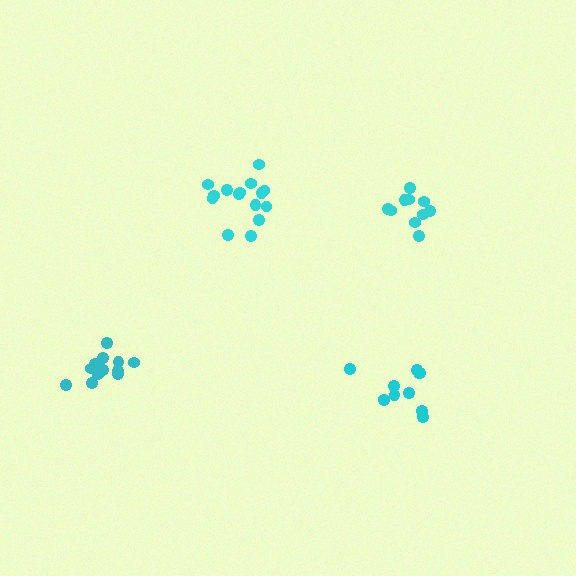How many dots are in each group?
Group 1: 12 dots, Group 2: 15 dots, Group 3: 11 dots, Group 4: 10 dots (48 total).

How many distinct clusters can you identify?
There are 4 distinct clusters.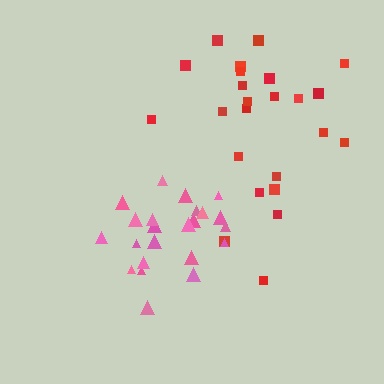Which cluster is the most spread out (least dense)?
Red.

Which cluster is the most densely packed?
Pink.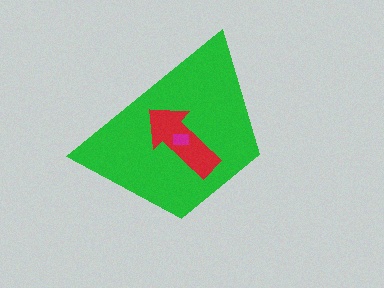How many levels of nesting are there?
3.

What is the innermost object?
The magenta rectangle.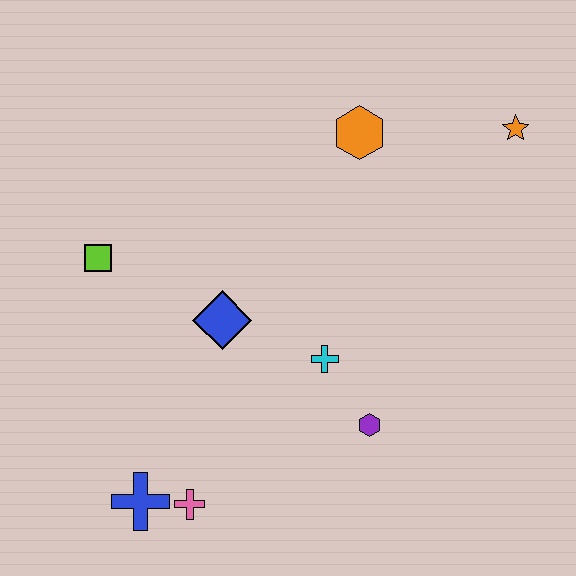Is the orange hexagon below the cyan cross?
No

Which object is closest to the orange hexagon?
The orange star is closest to the orange hexagon.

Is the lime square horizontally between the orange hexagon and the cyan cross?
No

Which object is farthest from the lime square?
The orange star is farthest from the lime square.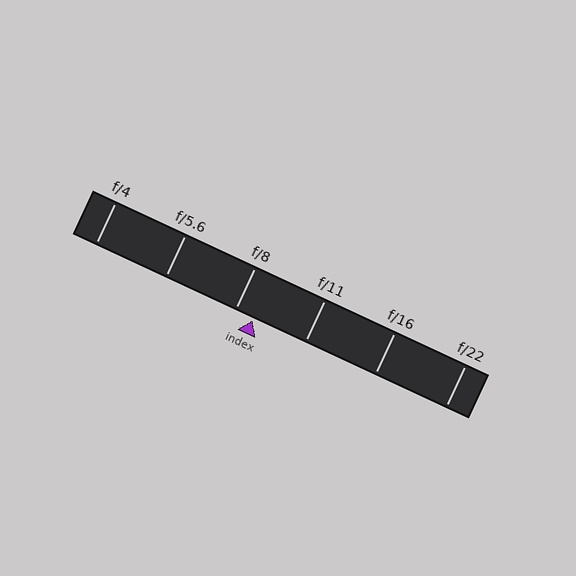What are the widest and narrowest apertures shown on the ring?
The widest aperture shown is f/4 and the narrowest is f/22.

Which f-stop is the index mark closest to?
The index mark is closest to f/8.